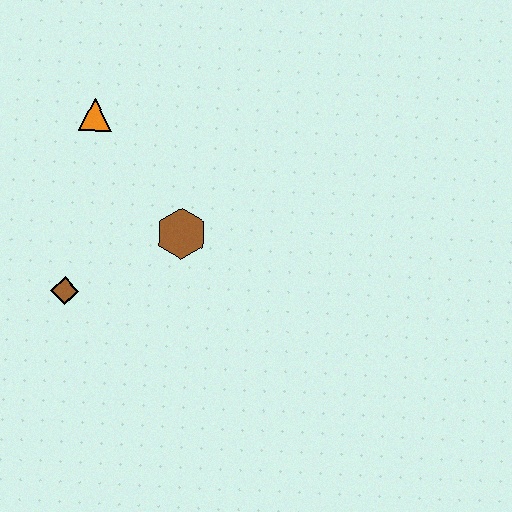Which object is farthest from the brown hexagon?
The orange triangle is farthest from the brown hexagon.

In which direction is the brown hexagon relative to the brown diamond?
The brown hexagon is to the right of the brown diamond.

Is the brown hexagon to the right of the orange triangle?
Yes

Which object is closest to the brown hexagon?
The brown diamond is closest to the brown hexagon.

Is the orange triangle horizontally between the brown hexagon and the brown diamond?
Yes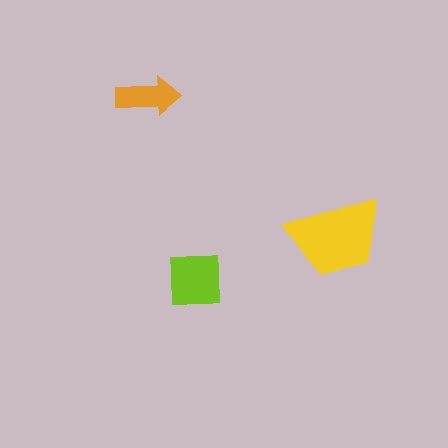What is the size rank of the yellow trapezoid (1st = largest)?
1st.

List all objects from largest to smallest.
The yellow trapezoid, the lime square, the orange arrow.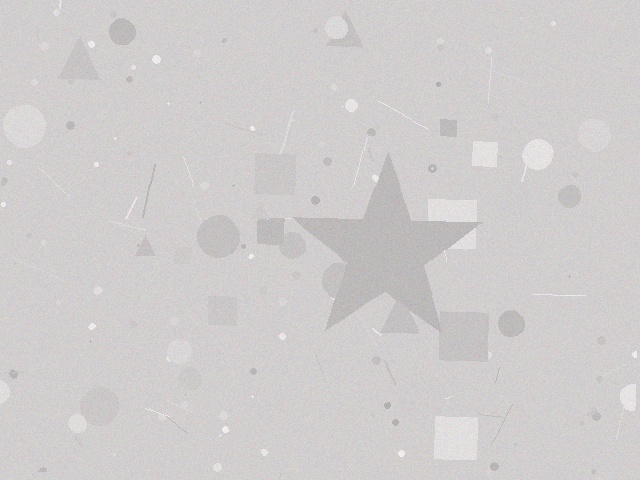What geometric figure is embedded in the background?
A star is embedded in the background.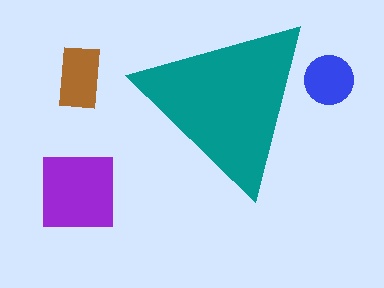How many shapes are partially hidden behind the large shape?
1 shape is partially hidden.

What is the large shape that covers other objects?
A teal triangle.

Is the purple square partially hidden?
No, the purple square is fully visible.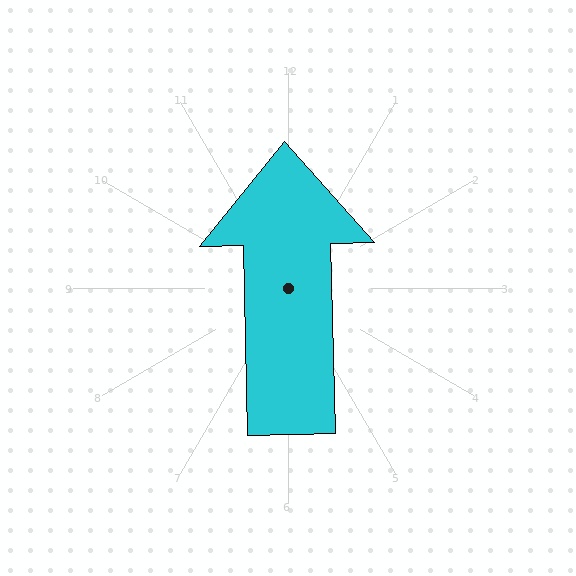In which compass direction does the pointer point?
North.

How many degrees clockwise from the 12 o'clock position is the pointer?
Approximately 359 degrees.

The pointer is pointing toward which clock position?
Roughly 12 o'clock.